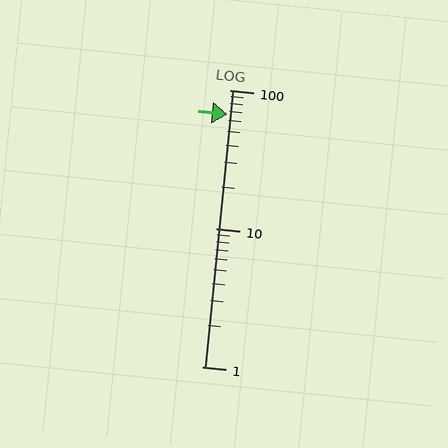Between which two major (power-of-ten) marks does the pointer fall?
The pointer is between 10 and 100.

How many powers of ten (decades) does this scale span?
The scale spans 2 decades, from 1 to 100.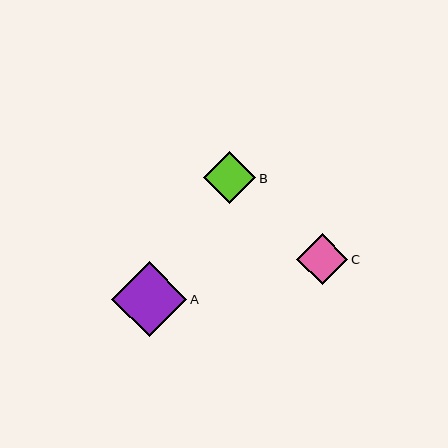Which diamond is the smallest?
Diamond C is the smallest with a size of approximately 51 pixels.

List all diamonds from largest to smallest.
From largest to smallest: A, B, C.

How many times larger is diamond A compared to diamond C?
Diamond A is approximately 1.5 times the size of diamond C.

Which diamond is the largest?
Diamond A is the largest with a size of approximately 75 pixels.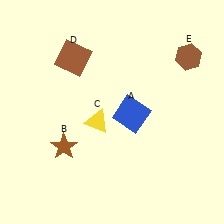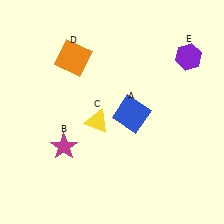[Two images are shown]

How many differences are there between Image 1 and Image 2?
There are 3 differences between the two images.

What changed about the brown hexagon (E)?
In Image 1, E is brown. In Image 2, it changed to purple.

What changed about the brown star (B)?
In Image 1, B is brown. In Image 2, it changed to magenta.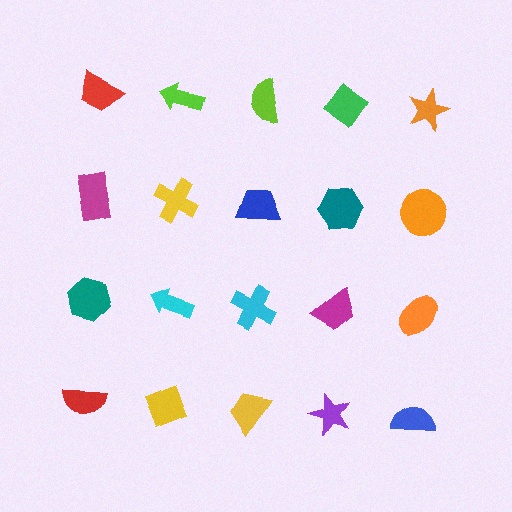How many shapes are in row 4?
5 shapes.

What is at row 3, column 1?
A teal hexagon.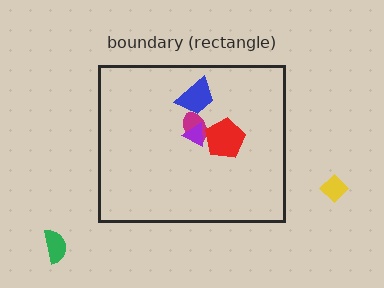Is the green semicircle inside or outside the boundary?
Outside.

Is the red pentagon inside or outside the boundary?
Inside.